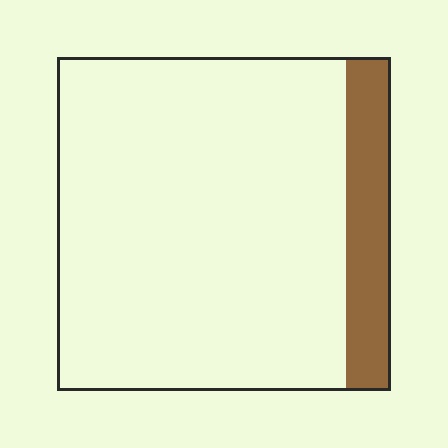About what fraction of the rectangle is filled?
About one eighth (1/8).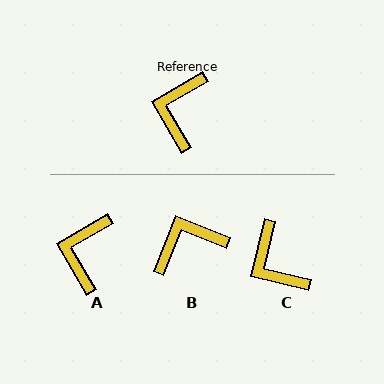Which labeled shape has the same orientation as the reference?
A.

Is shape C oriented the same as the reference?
No, it is off by about 46 degrees.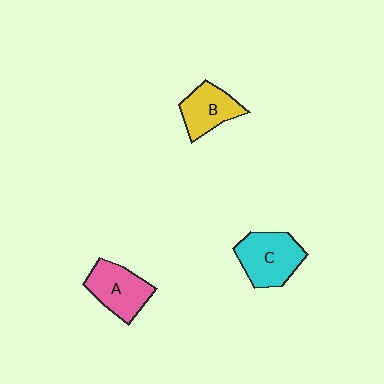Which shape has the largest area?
Shape C (cyan).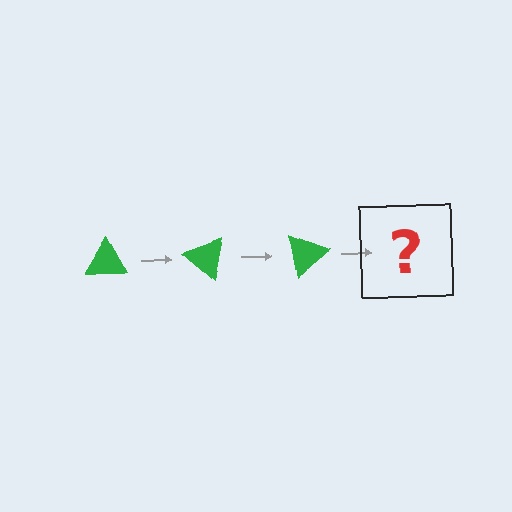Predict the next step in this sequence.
The next step is a green triangle rotated 120 degrees.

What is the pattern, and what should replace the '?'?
The pattern is that the triangle rotates 40 degrees each step. The '?' should be a green triangle rotated 120 degrees.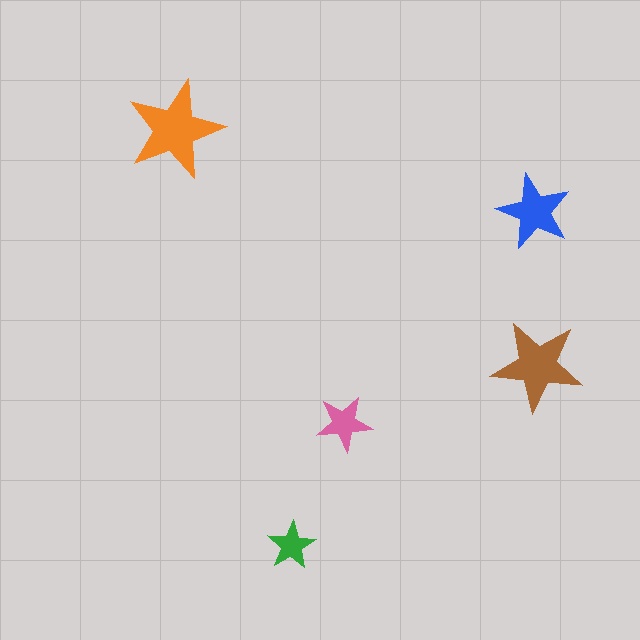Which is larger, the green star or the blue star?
The blue one.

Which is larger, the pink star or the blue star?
The blue one.